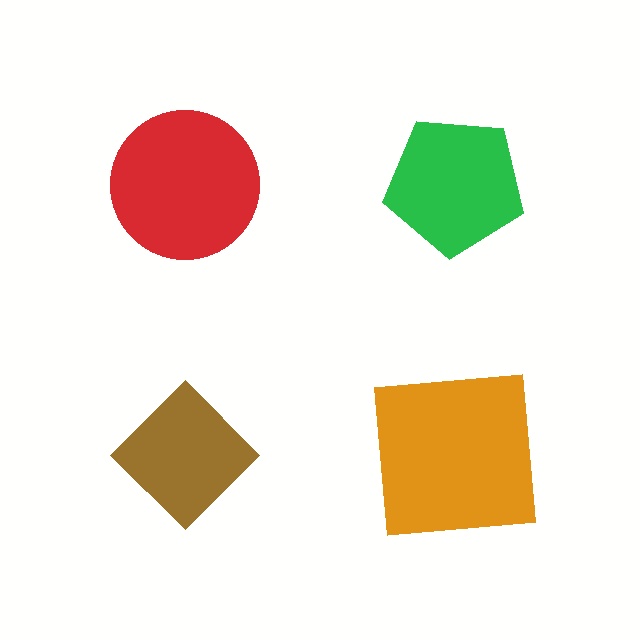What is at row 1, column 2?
A green pentagon.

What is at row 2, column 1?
A brown diamond.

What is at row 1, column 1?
A red circle.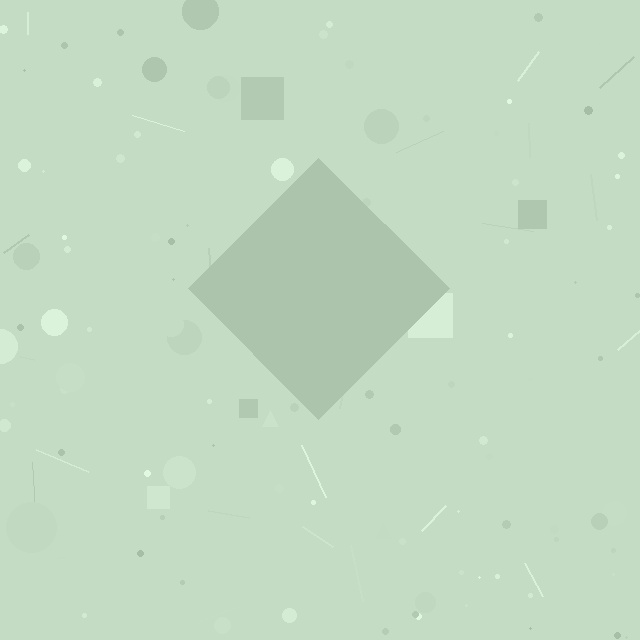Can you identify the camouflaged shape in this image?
The camouflaged shape is a diamond.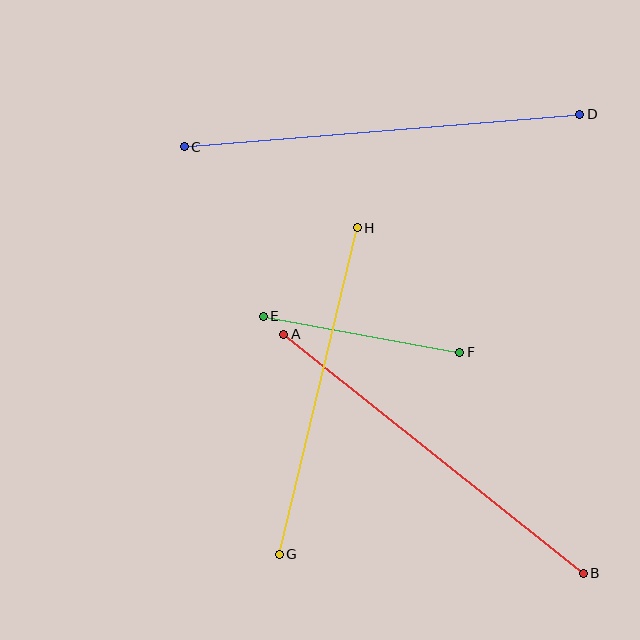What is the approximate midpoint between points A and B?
The midpoint is at approximately (433, 454) pixels.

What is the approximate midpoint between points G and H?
The midpoint is at approximately (318, 391) pixels.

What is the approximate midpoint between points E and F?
The midpoint is at approximately (362, 334) pixels.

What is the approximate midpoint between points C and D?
The midpoint is at approximately (382, 130) pixels.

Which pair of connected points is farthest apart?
Points C and D are farthest apart.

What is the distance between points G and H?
The distance is approximately 336 pixels.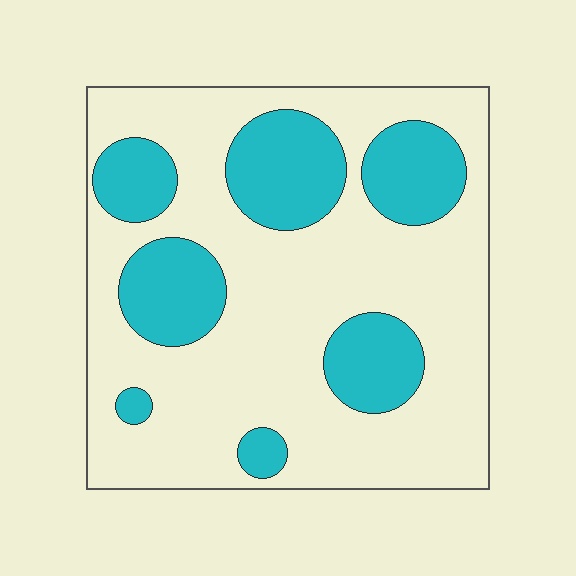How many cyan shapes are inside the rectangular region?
7.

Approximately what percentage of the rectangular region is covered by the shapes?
Approximately 30%.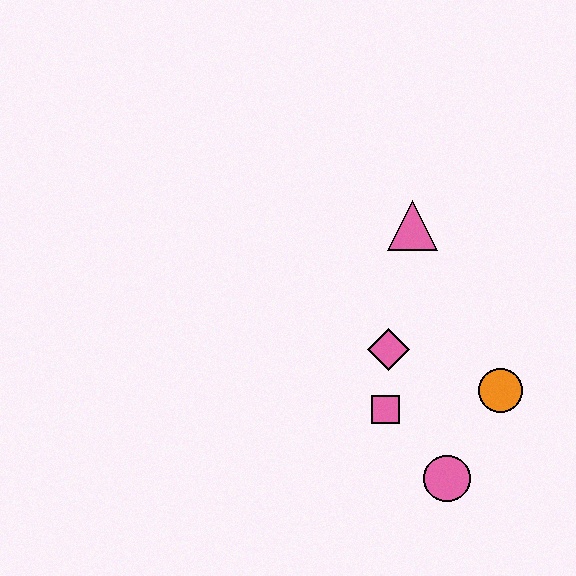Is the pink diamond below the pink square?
No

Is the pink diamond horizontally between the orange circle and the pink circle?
No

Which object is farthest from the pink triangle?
The pink circle is farthest from the pink triangle.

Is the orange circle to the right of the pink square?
Yes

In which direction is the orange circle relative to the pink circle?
The orange circle is above the pink circle.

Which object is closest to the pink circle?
The pink square is closest to the pink circle.